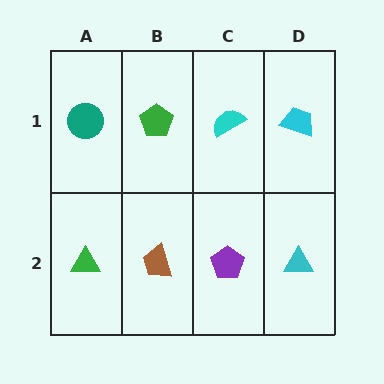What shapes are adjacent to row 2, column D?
A cyan trapezoid (row 1, column D), a purple pentagon (row 2, column C).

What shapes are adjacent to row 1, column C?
A purple pentagon (row 2, column C), a green pentagon (row 1, column B), a cyan trapezoid (row 1, column D).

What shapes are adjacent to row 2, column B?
A green pentagon (row 1, column B), a green triangle (row 2, column A), a purple pentagon (row 2, column C).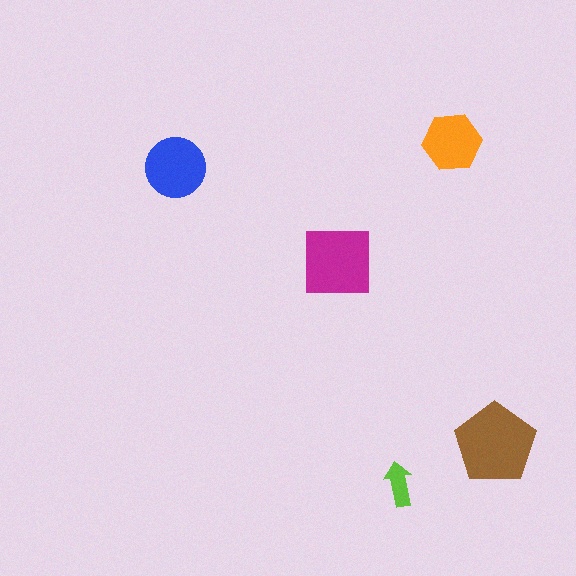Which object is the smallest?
The lime arrow.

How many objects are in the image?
There are 5 objects in the image.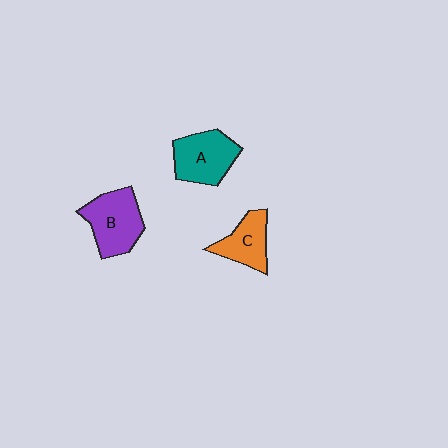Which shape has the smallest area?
Shape C (orange).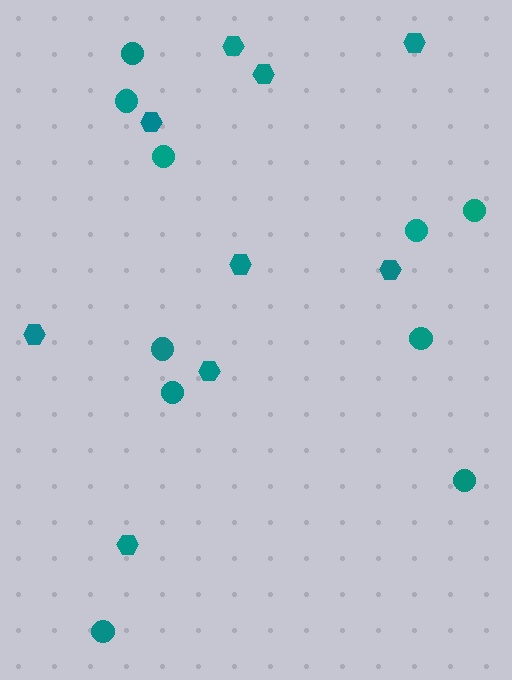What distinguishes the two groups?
There are 2 groups: one group of circles (10) and one group of hexagons (9).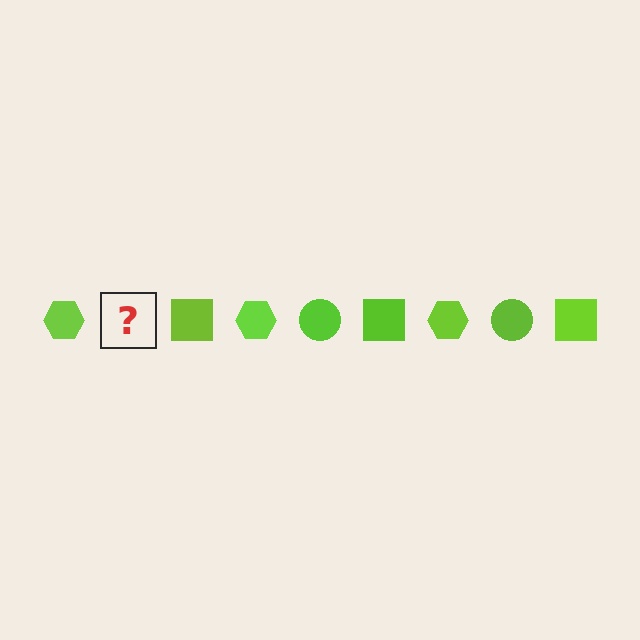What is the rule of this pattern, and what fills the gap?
The rule is that the pattern cycles through hexagon, circle, square shapes in lime. The gap should be filled with a lime circle.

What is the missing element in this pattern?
The missing element is a lime circle.